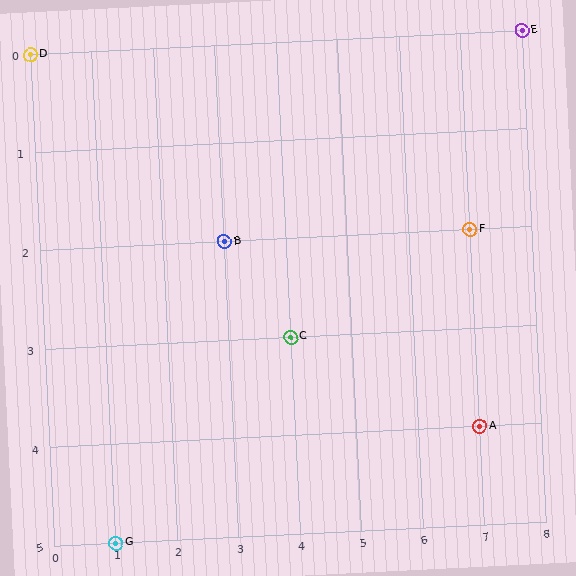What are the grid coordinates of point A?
Point A is at grid coordinates (7, 4).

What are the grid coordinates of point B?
Point B is at grid coordinates (3, 2).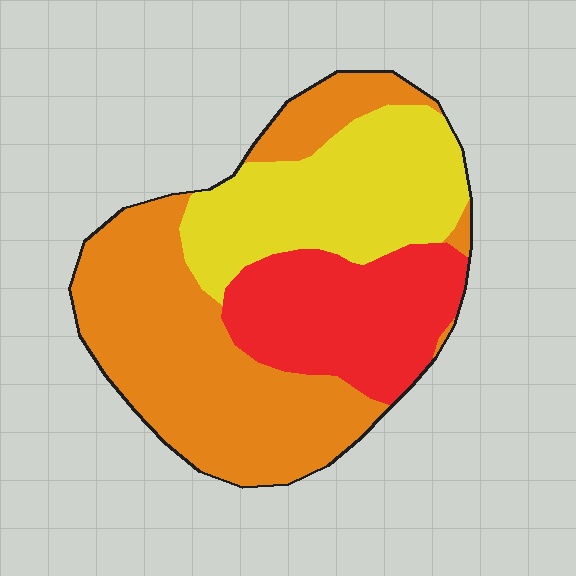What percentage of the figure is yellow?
Yellow covers about 30% of the figure.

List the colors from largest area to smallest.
From largest to smallest: orange, yellow, red.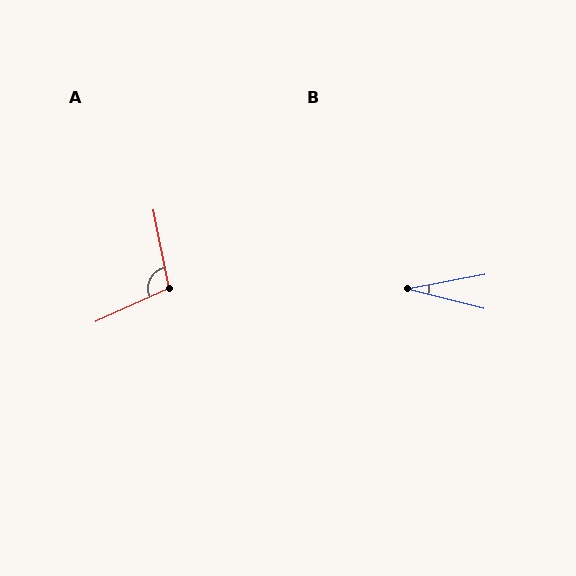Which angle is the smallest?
B, at approximately 26 degrees.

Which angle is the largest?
A, at approximately 103 degrees.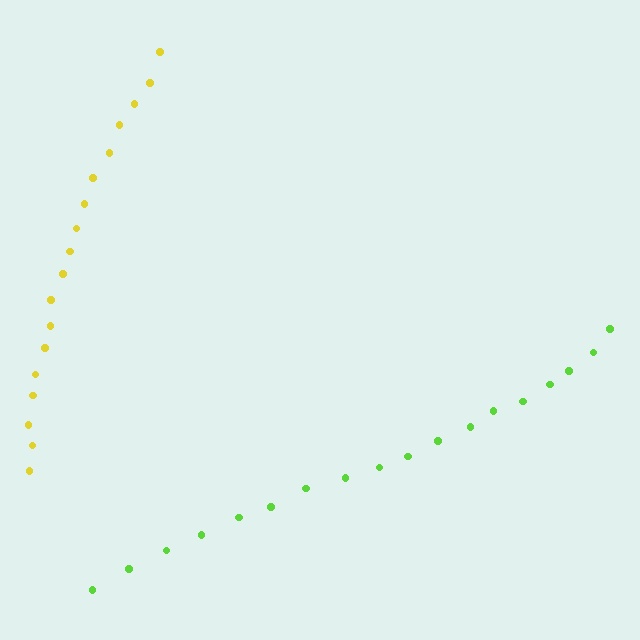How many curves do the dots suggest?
There are 2 distinct paths.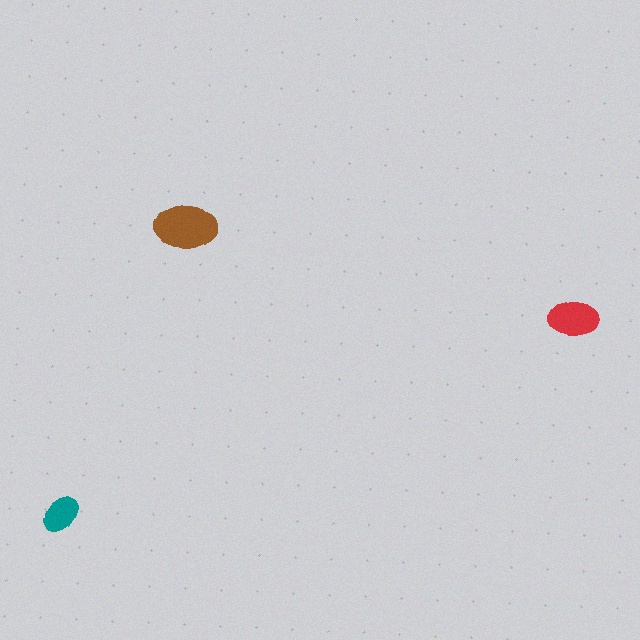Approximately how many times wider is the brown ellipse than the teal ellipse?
About 1.5 times wider.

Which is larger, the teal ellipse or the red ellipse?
The red one.